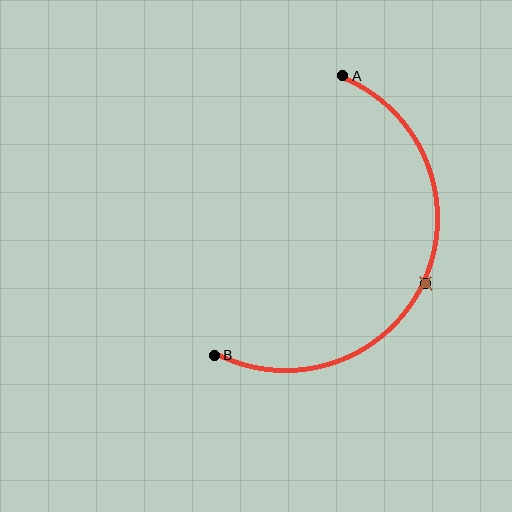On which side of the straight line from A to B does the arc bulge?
The arc bulges to the right of the straight line connecting A and B.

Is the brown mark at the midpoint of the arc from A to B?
Yes. The brown mark lies on the arc at equal arc-length from both A and B — it is the arc midpoint.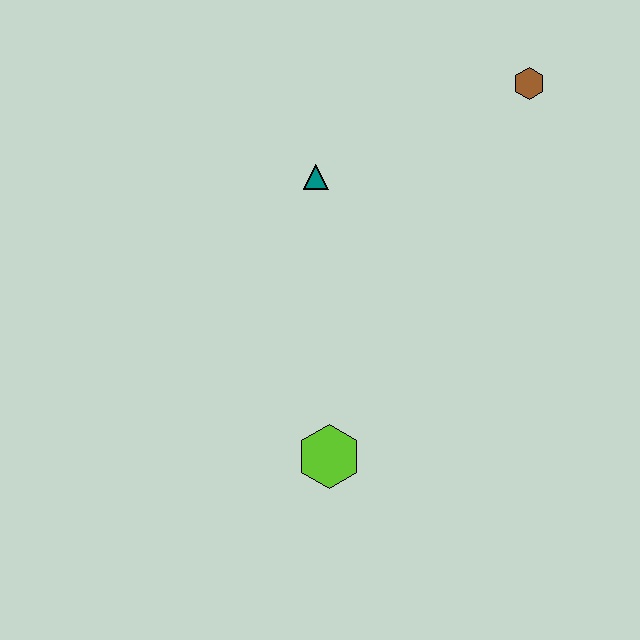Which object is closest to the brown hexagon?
The teal triangle is closest to the brown hexagon.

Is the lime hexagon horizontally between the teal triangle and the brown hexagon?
Yes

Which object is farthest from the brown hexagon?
The lime hexagon is farthest from the brown hexagon.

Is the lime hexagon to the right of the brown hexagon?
No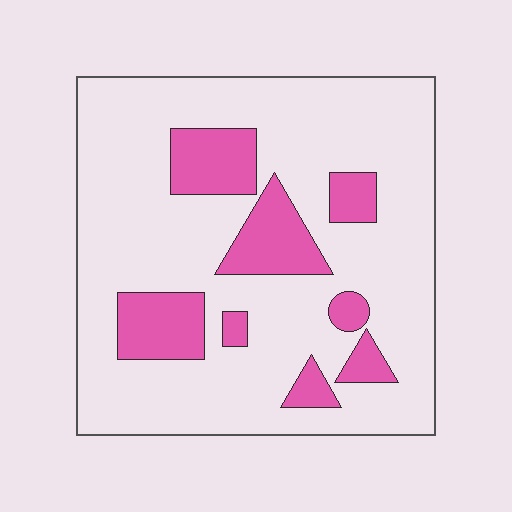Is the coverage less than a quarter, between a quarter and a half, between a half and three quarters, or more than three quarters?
Less than a quarter.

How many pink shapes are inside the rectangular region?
8.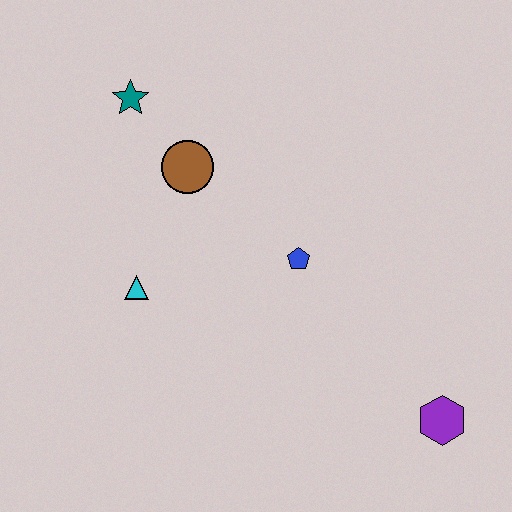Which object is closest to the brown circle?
The teal star is closest to the brown circle.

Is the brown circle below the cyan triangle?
No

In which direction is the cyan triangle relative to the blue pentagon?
The cyan triangle is to the left of the blue pentagon.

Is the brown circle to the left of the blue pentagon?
Yes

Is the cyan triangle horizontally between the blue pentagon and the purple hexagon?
No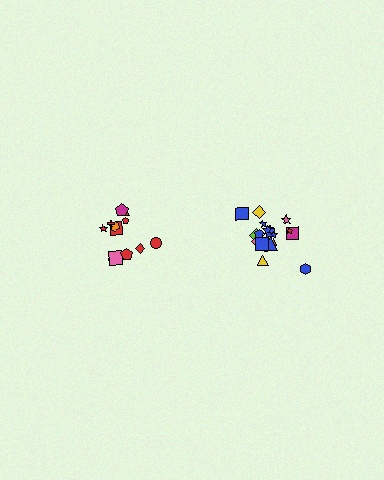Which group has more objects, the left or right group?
The right group.